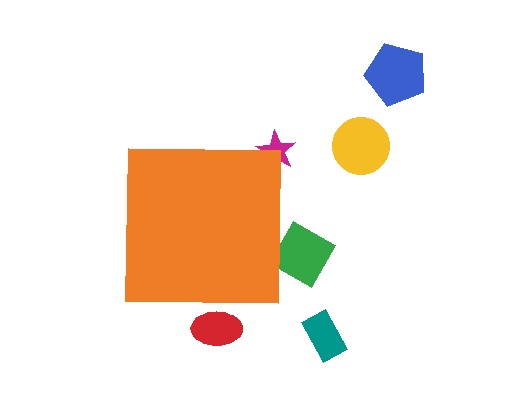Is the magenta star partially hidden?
Yes, the magenta star is partially hidden behind the orange square.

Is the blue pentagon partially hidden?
No, the blue pentagon is fully visible.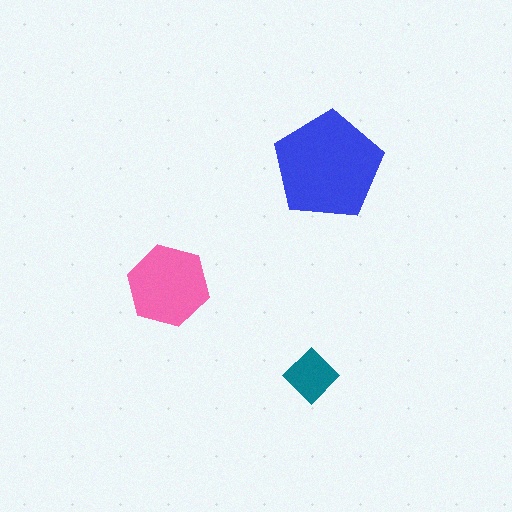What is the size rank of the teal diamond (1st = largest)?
3rd.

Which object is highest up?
The blue pentagon is topmost.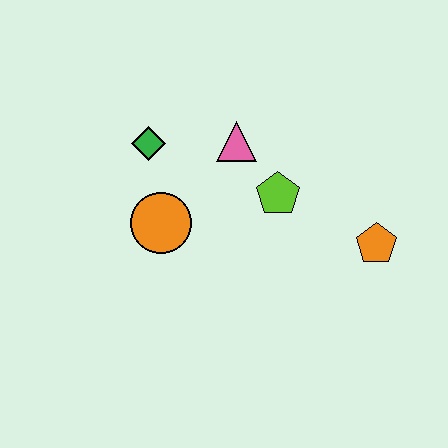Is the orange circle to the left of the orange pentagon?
Yes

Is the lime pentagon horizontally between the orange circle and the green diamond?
No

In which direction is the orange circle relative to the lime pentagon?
The orange circle is to the left of the lime pentagon.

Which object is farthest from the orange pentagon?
The green diamond is farthest from the orange pentagon.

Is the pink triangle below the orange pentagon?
No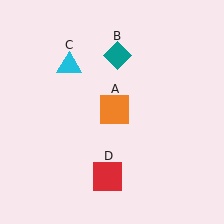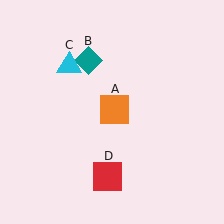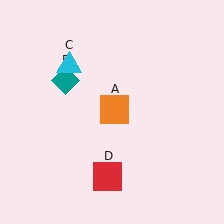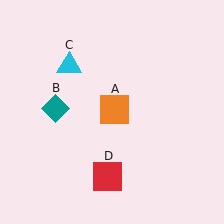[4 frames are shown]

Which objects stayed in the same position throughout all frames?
Orange square (object A) and cyan triangle (object C) and red square (object D) remained stationary.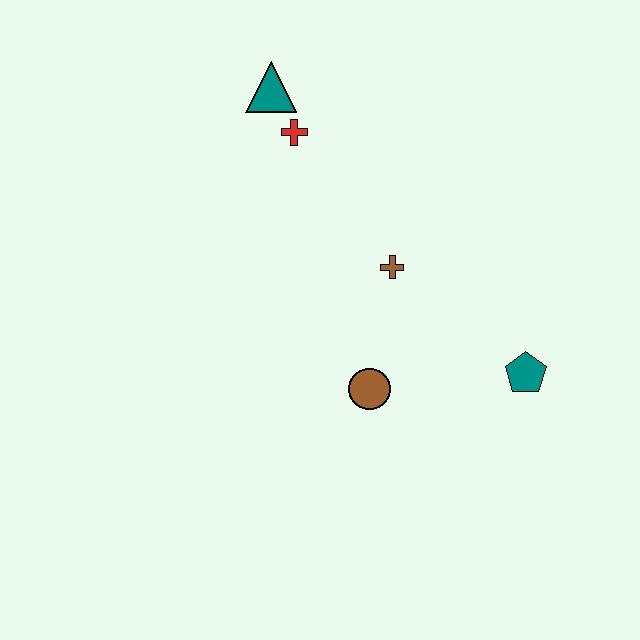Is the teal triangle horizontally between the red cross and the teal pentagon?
No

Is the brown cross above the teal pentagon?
Yes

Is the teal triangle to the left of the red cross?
Yes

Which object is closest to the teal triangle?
The red cross is closest to the teal triangle.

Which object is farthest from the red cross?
The teal pentagon is farthest from the red cross.